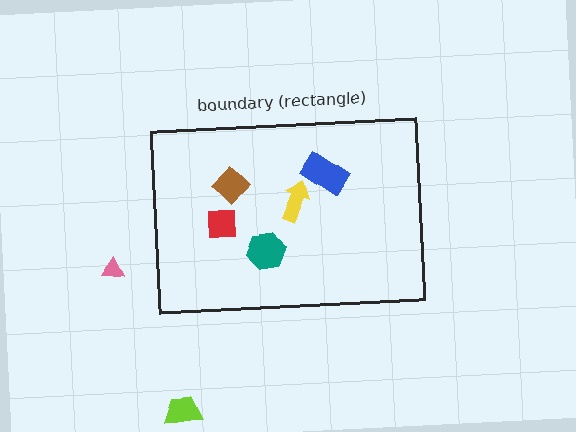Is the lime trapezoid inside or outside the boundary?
Outside.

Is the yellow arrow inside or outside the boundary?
Inside.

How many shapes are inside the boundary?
5 inside, 2 outside.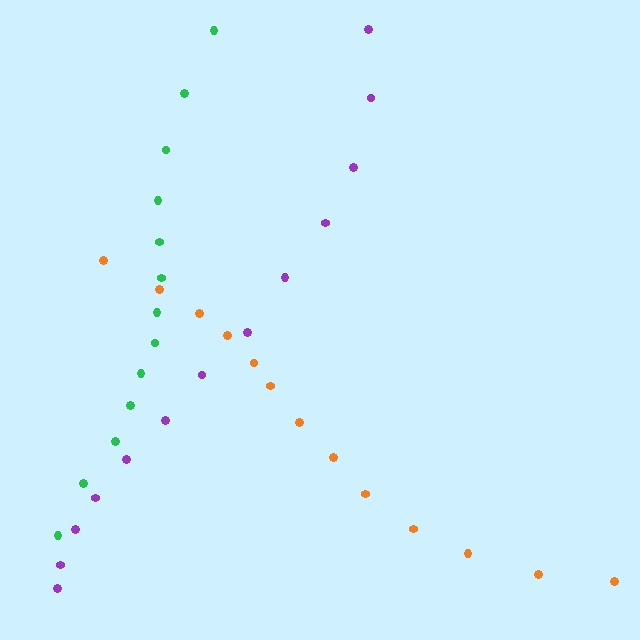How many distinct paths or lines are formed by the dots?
There are 3 distinct paths.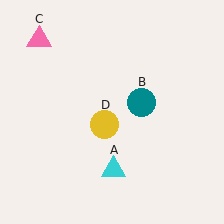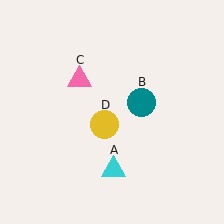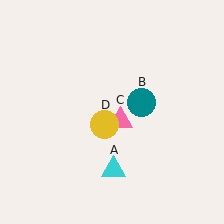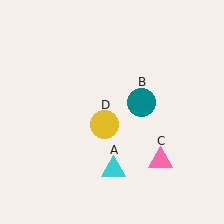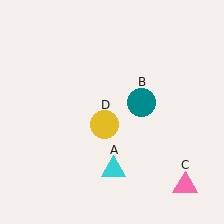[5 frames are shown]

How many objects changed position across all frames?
1 object changed position: pink triangle (object C).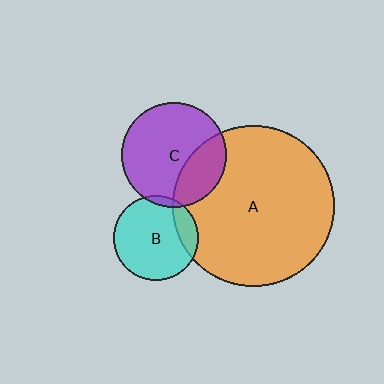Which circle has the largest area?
Circle A (orange).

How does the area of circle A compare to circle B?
Approximately 3.6 times.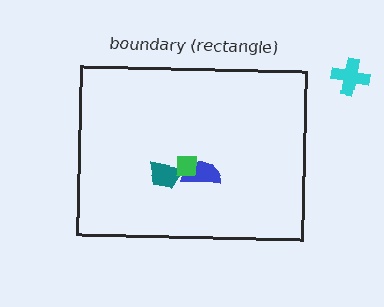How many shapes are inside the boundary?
3 inside, 1 outside.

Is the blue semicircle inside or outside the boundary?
Inside.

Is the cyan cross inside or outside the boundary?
Outside.